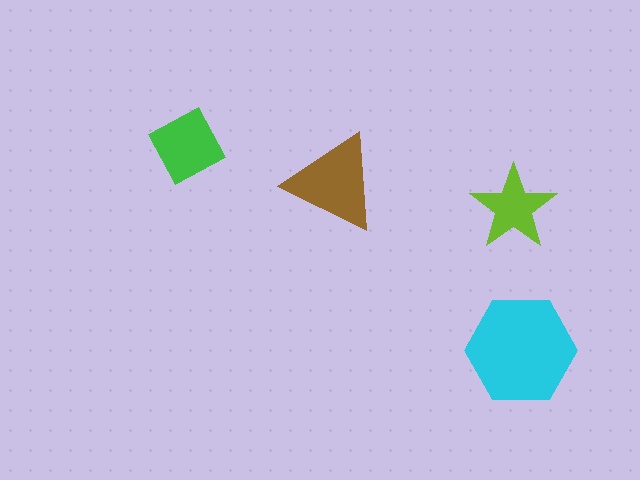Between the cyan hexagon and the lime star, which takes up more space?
The cyan hexagon.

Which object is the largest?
The cyan hexagon.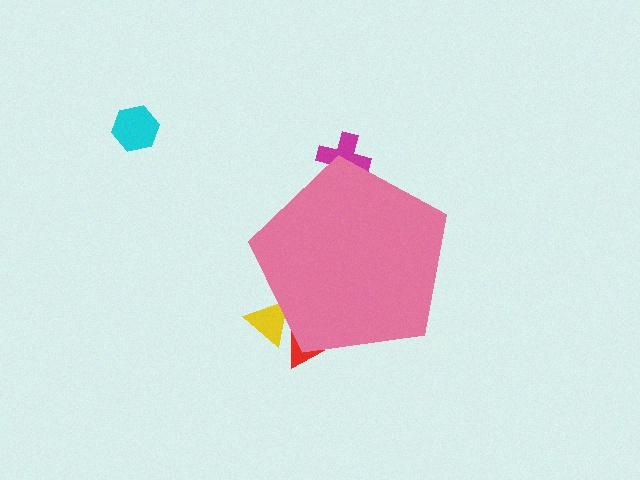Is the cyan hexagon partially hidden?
No, the cyan hexagon is fully visible.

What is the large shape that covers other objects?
A pink pentagon.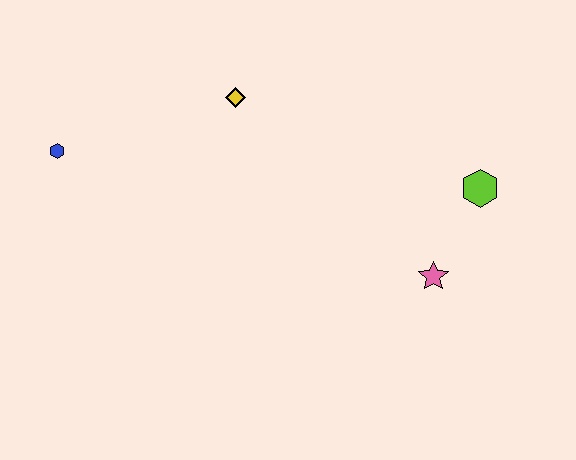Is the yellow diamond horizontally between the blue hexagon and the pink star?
Yes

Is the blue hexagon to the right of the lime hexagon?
No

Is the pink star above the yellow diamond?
No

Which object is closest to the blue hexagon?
The yellow diamond is closest to the blue hexagon.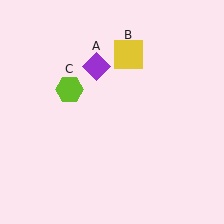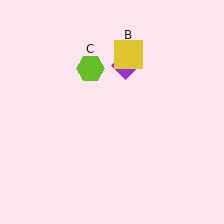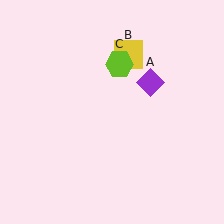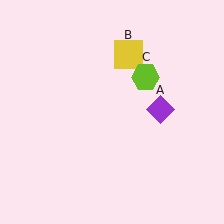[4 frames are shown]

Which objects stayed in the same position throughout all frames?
Yellow square (object B) remained stationary.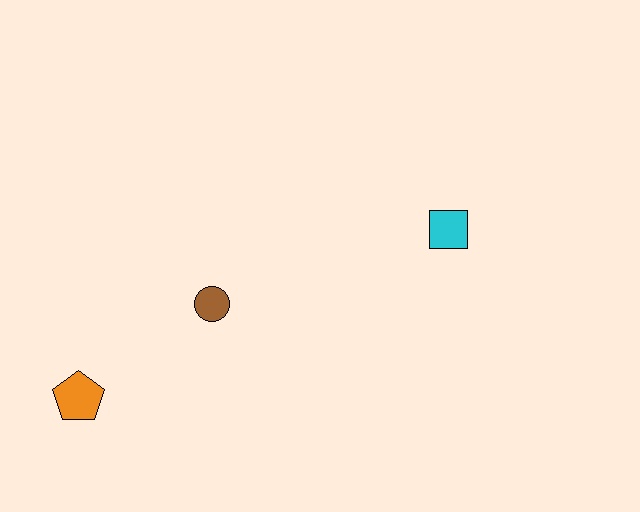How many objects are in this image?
There are 3 objects.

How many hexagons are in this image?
There are no hexagons.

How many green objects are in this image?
There are no green objects.